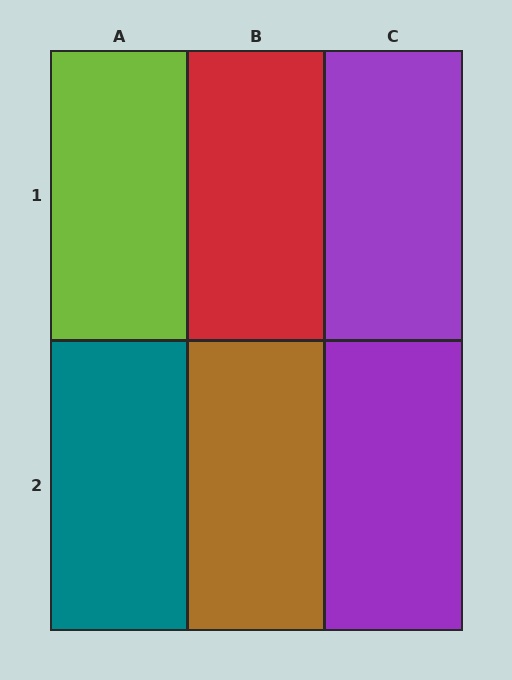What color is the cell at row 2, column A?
Teal.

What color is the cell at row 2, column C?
Purple.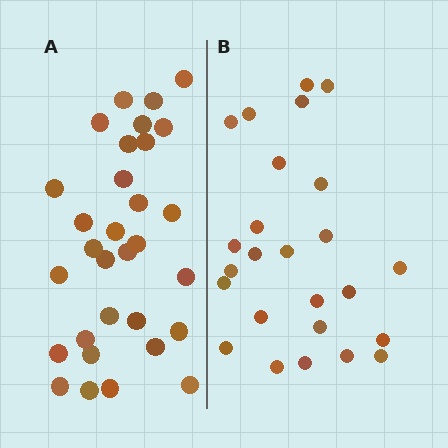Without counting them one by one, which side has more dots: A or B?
Region A (the left region) has more dots.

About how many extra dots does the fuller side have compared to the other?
Region A has about 6 more dots than region B.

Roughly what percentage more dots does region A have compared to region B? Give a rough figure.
About 25% more.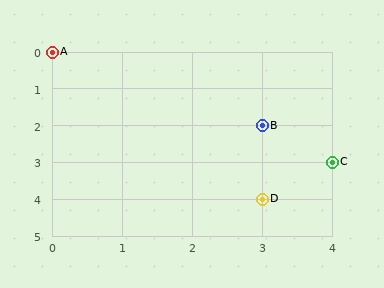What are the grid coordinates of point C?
Point C is at grid coordinates (4, 3).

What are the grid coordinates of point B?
Point B is at grid coordinates (3, 2).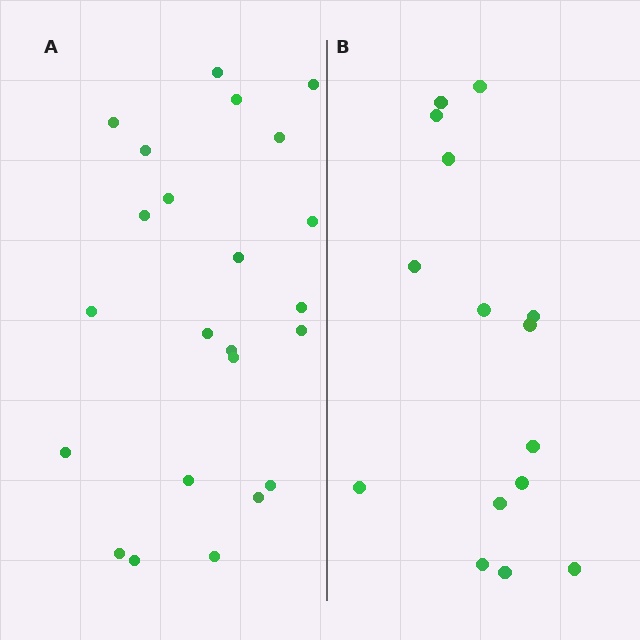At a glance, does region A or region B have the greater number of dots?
Region A (the left region) has more dots.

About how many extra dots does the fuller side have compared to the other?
Region A has roughly 8 or so more dots than region B.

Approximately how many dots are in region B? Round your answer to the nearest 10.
About 20 dots. (The exact count is 15, which rounds to 20.)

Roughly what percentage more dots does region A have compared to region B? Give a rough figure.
About 55% more.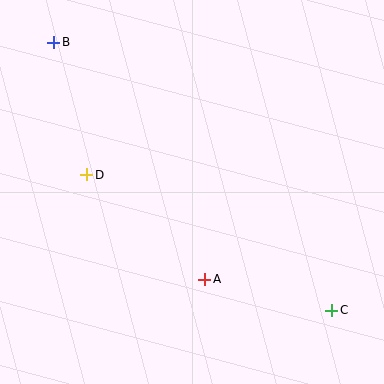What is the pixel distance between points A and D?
The distance between A and D is 158 pixels.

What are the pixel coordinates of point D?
Point D is at (87, 175).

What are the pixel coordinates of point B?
Point B is at (54, 42).